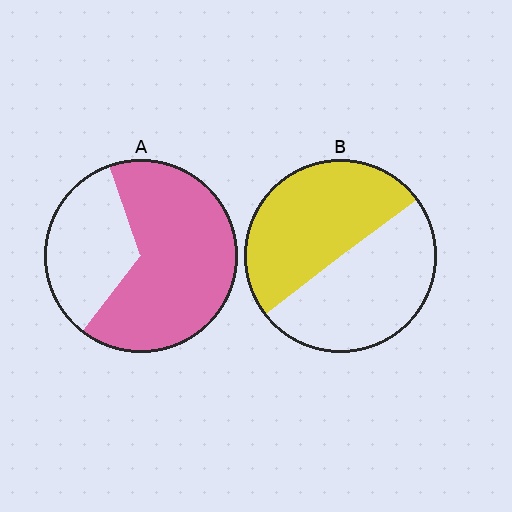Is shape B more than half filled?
Roughly half.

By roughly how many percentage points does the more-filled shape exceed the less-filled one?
By roughly 15 percentage points (A over B).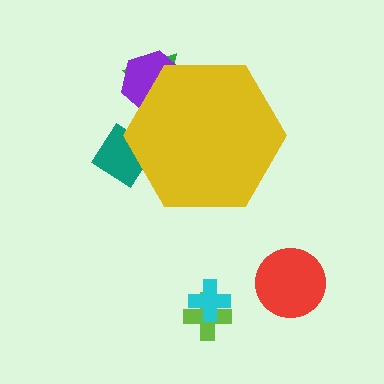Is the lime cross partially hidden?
No, the lime cross is fully visible.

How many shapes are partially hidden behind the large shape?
3 shapes are partially hidden.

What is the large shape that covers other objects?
A yellow hexagon.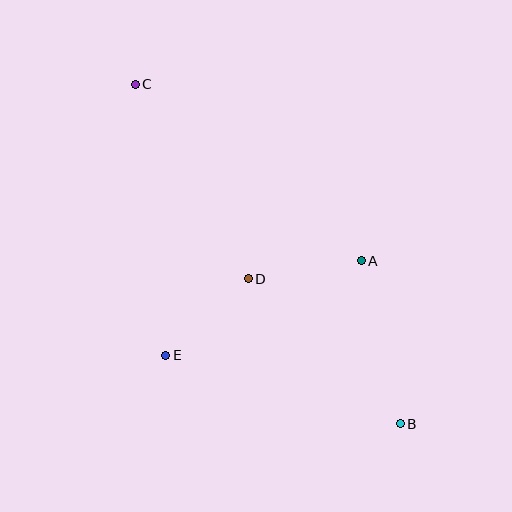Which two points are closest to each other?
Points D and E are closest to each other.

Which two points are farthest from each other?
Points B and C are farthest from each other.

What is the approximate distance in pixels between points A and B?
The distance between A and B is approximately 168 pixels.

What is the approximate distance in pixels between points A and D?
The distance between A and D is approximately 115 pixels.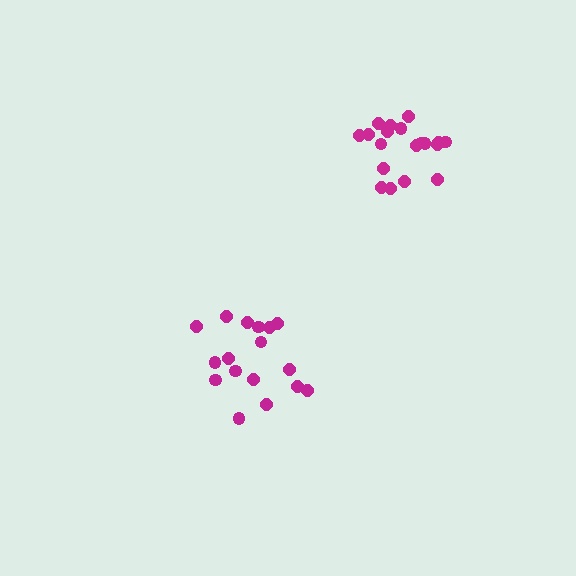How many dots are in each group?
Group 1: 17 dots, Group 2: 19 dots (36 total).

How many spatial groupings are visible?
There are 2 spatial groupings.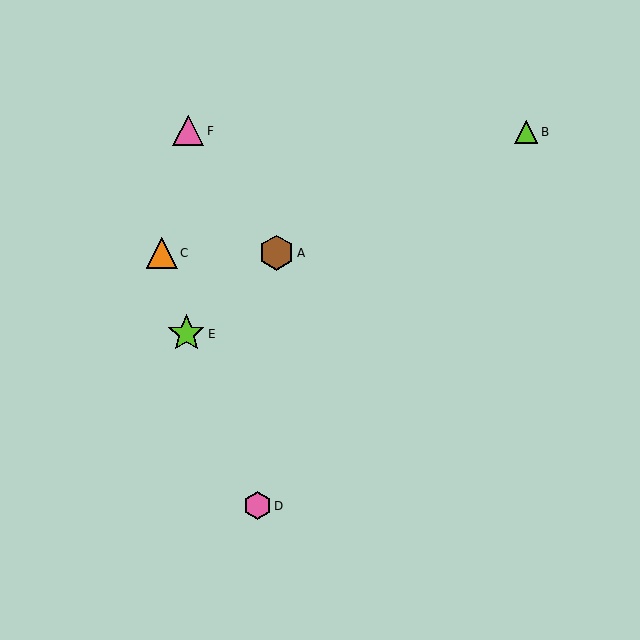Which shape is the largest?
The lime star (labeled E) is the largest.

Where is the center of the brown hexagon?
The center of the brown hexagon is at (276, 253).